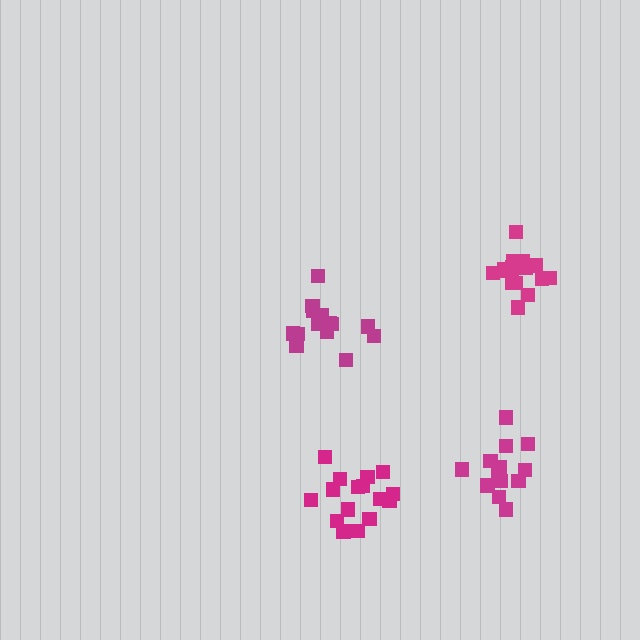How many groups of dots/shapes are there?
There are 4 groups.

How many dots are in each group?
Group 1: 16 dots, Group 2: 16 dots, Group 3: 15 dots, Group 4: 13 dots (60 total).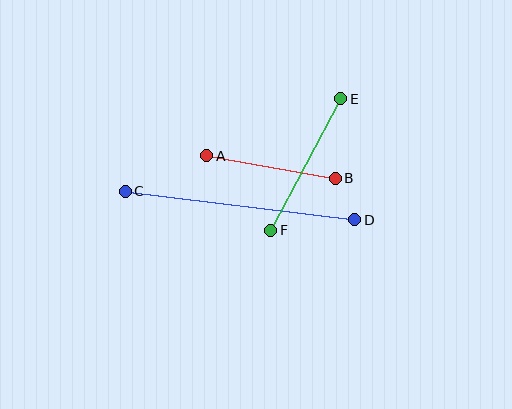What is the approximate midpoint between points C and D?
The midpoint is at approximately (240, 205) pixels.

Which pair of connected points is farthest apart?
Points C and D are farthest apart.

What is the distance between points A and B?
The distance is approximately 130 pixels.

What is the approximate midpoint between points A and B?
The midpoint is at approximately (271, 167) pixels.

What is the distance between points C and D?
The distance is approximately 231 pixels.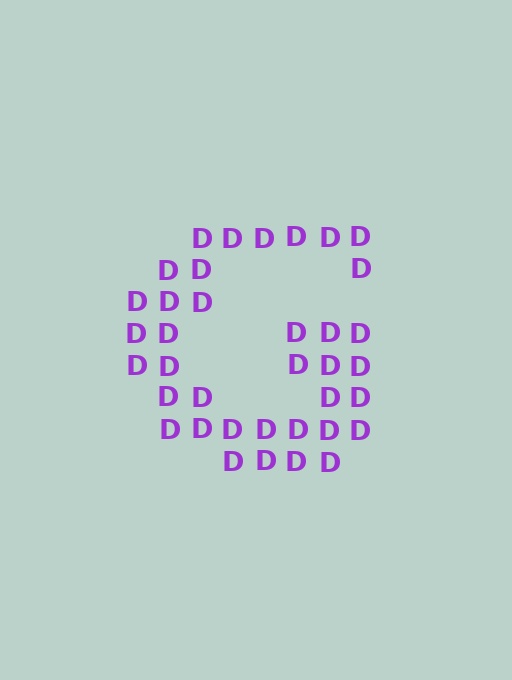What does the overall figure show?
The overall figure shows the letter G.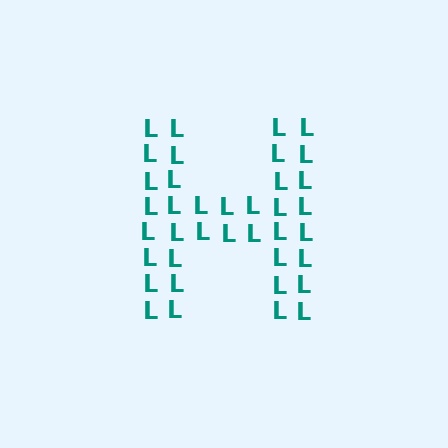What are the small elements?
The small elements are letter L's.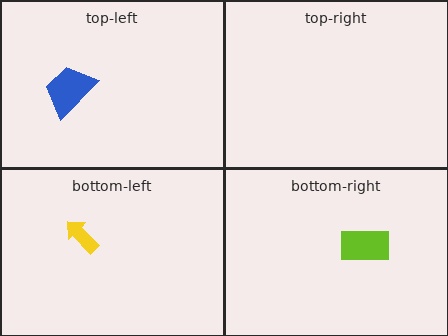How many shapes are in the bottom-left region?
1.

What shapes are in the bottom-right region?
The lime rectangle.